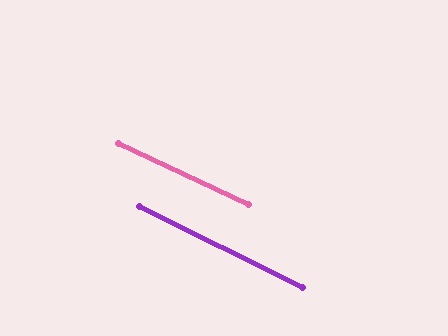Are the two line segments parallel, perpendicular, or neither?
Parallel — their directions differ by only 1.3°.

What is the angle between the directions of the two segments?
Approximately 1 degree.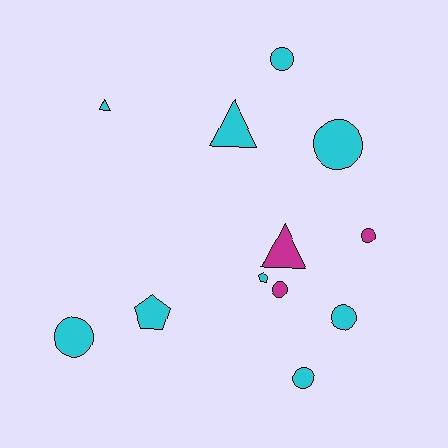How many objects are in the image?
There are 12 objects.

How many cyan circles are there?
There are 5 cyan circles.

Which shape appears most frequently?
Circle, with 7 objects.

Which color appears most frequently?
Cyan, with 9 objects.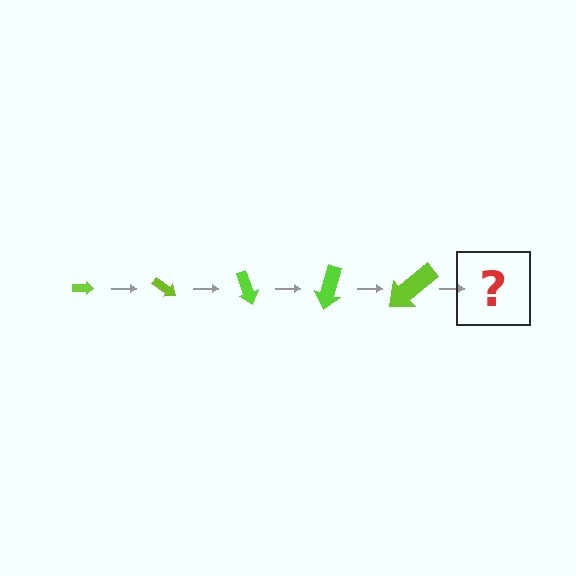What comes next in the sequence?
The next element should be an arrow, larger than the previous one and rotated 175 degrees from the start.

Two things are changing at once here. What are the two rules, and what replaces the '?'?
The two rules are that the arrow grows larger each step and it rotates 35 degrees each step. The '?' should be an arrow, larger than the previous one and rotated 175 degrees from the start.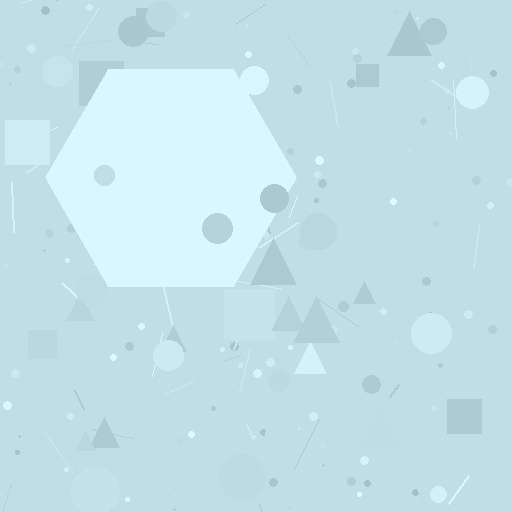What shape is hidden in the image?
A hexagon is hidden in the image.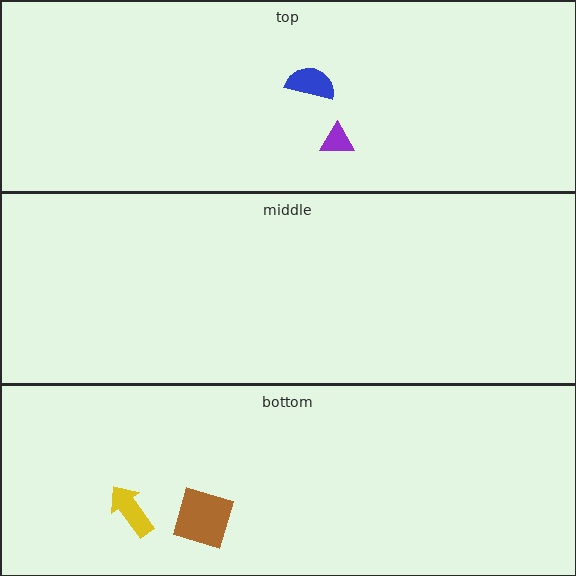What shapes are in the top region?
The blue semicircle, the purple triangle.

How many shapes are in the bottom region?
2.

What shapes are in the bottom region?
The brown square, the yellow arrow.